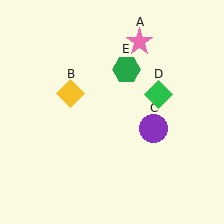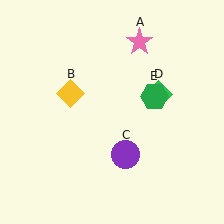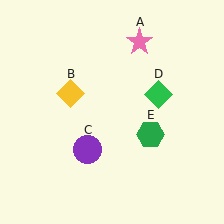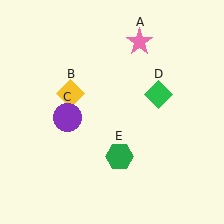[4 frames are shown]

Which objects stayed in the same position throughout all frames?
Pink star (object A) and yellow diamond (object B) and green diamond (object D) remained stationary.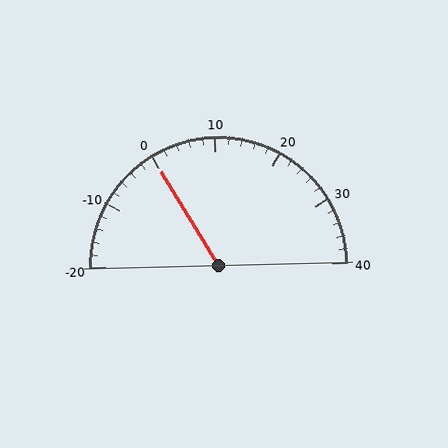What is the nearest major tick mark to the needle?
The nearest major tick mark is 0.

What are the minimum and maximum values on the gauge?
The gauge ranges from -20 to 40.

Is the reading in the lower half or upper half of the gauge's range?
The reading is in the lower half of the range (-20 to 40).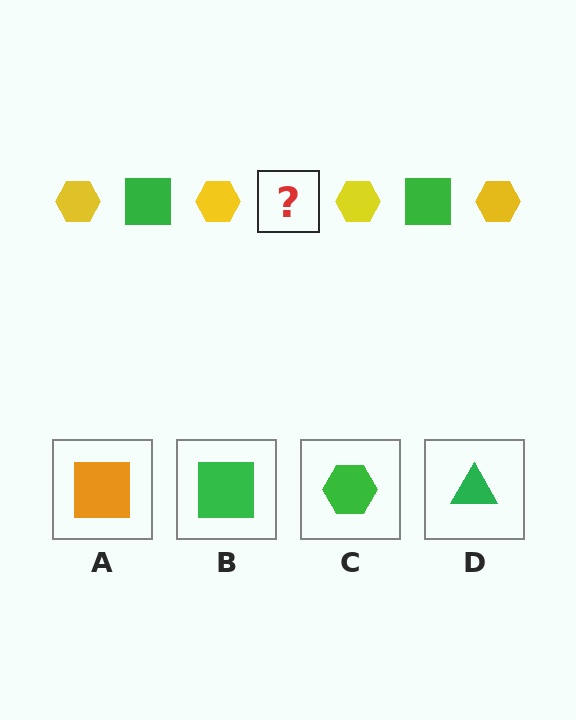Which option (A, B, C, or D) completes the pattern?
B.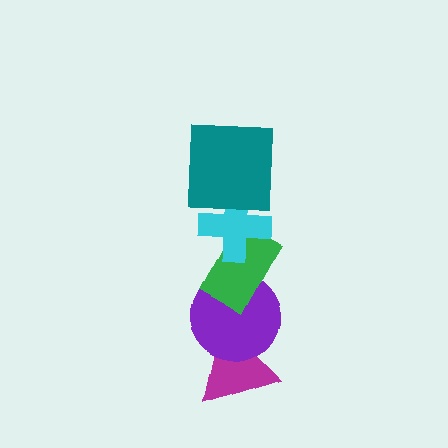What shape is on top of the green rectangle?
The cyan cross is on top of the green rectangle.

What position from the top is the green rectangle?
The green rectangle is 3rd from the top.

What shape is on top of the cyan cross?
The teal square is on top of the cyan cross.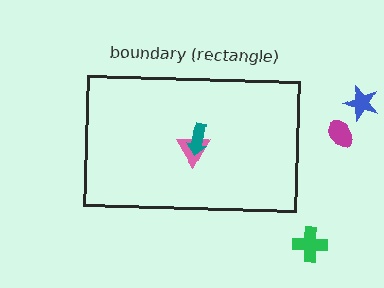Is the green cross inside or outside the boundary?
Outside.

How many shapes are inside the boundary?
2 inside, 3 outside.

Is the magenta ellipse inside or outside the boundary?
Outside.